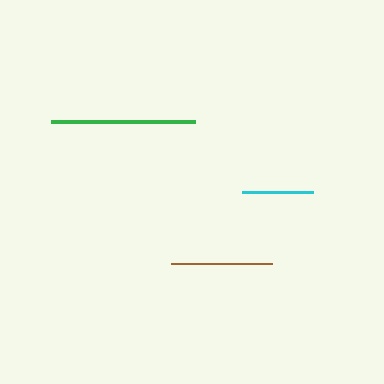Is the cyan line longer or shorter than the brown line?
The brown line is longer than the cyan line.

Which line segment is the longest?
The green line is the longest at approximately 144 pixels.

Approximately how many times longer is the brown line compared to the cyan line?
The brown line is approximately 1.4 times the length of the cyan line.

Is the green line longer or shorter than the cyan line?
The green line is longer than the cyan line.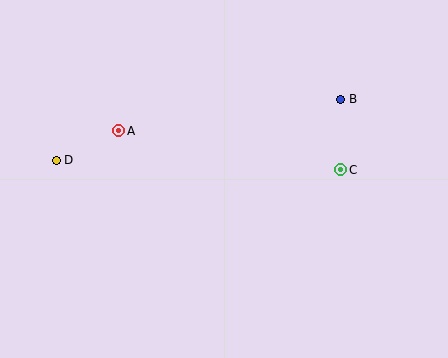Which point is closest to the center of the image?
Point A at (119, 131) is closest to the center.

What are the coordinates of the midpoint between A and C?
The midpoint between A and C is at (230, 150).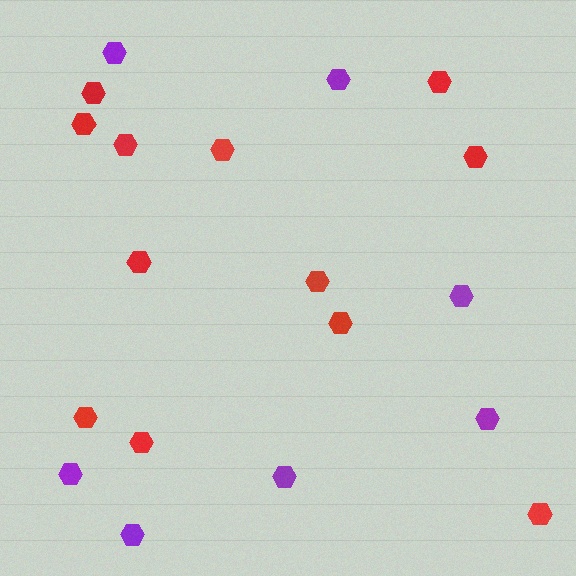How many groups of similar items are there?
There are 2 groups: one group of red hexagons (12) and one group of purple hexagons (7).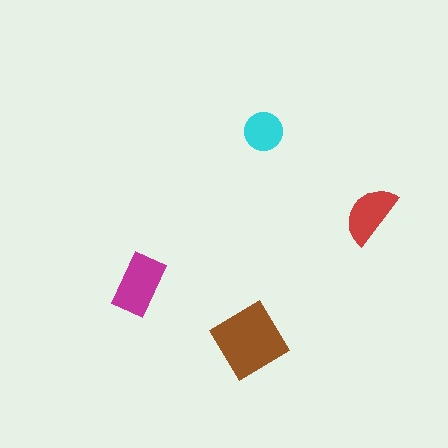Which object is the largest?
The brown diamond.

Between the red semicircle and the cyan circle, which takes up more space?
The red semicircle.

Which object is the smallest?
The cyan circle.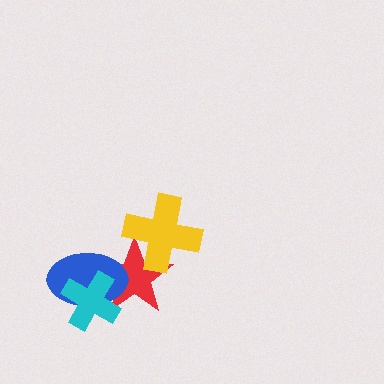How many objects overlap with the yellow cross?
1 object overlaps with the yellow cross.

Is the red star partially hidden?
Yes, it is partially covered by another shape.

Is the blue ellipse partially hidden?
Yes, it is partially covered by another shape.